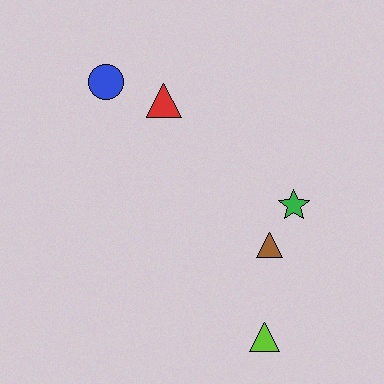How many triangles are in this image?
There are 3 triangles.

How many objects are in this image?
There are 5 objects.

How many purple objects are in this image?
There are no purple objects.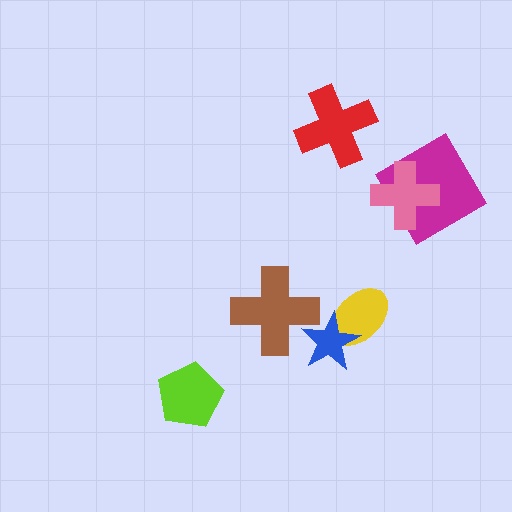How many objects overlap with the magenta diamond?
1 object overlaps with the magenta diamond.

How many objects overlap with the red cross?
0 objects overlap with the red cross.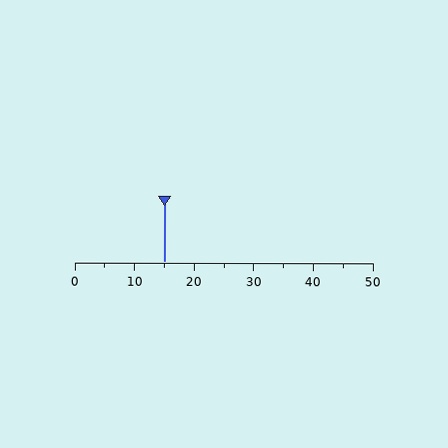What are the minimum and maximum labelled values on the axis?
The axis runs from 0 to 50.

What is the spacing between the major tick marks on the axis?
The major ticks are spaced 10 apart.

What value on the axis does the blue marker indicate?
The marker indicates approximately 15.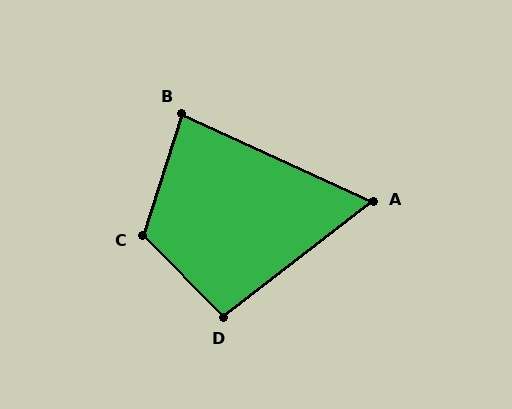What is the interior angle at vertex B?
Approximately 83 degrees (acute).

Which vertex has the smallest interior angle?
A, at approximately 62 degrees.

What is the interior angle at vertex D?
Approximately 97 degrees (obtuse).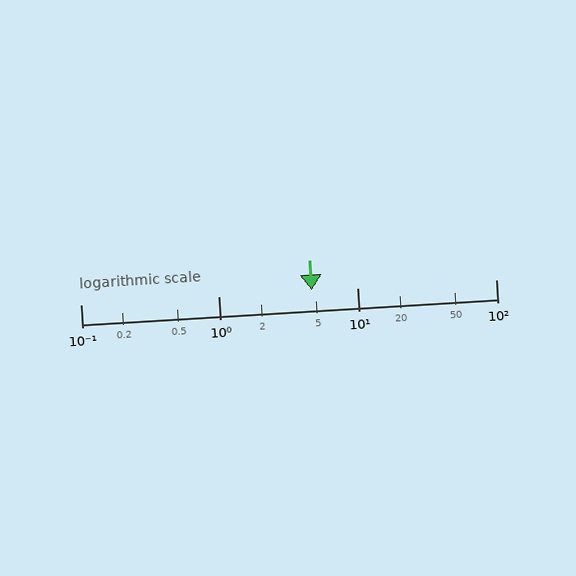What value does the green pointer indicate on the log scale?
The pointer indicates approximately 4.7.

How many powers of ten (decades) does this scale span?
The scale spans 3 decades, from 0.1 to 100.